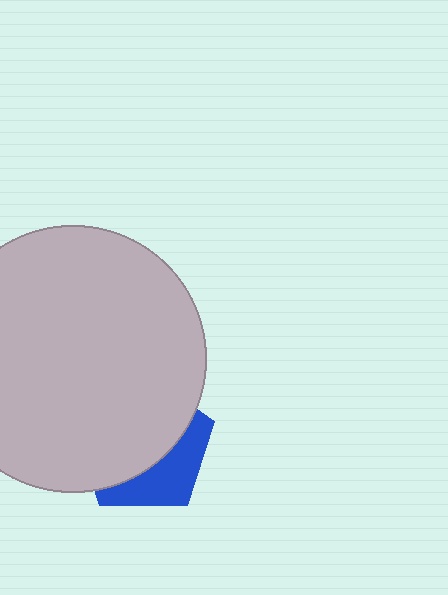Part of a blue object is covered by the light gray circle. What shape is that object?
It is a pentagon.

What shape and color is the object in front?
The object in front is a light gray circle.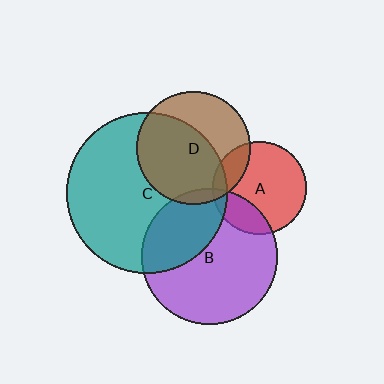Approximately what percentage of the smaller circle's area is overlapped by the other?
Approximately 10%.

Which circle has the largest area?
Circle C (teal).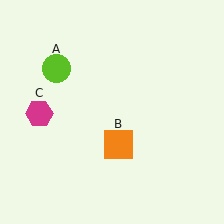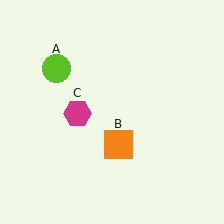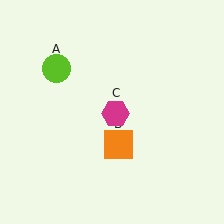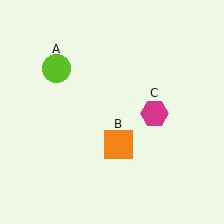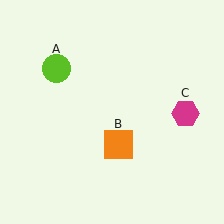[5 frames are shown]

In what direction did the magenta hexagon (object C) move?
The magenta hexagon (object C) moved right.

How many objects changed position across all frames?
1 object changed position: magenta hexagon (object C).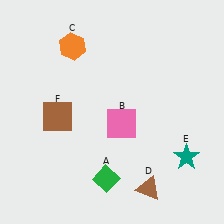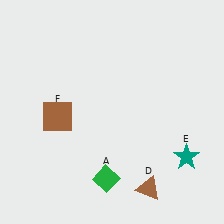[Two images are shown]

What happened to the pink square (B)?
The pink square (B) was removed in Image 2. It was in the bottom-right area of Image 1.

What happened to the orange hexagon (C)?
The orange hexagon (C) was removed in Image 2. It was in the top-left area of Image 1.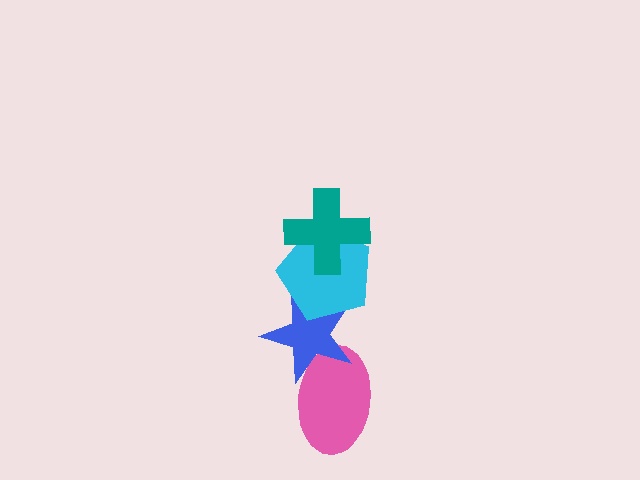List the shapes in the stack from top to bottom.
From top to bottom: the teal cross, the cyan pentagon, the blue star, the pink ellipse.